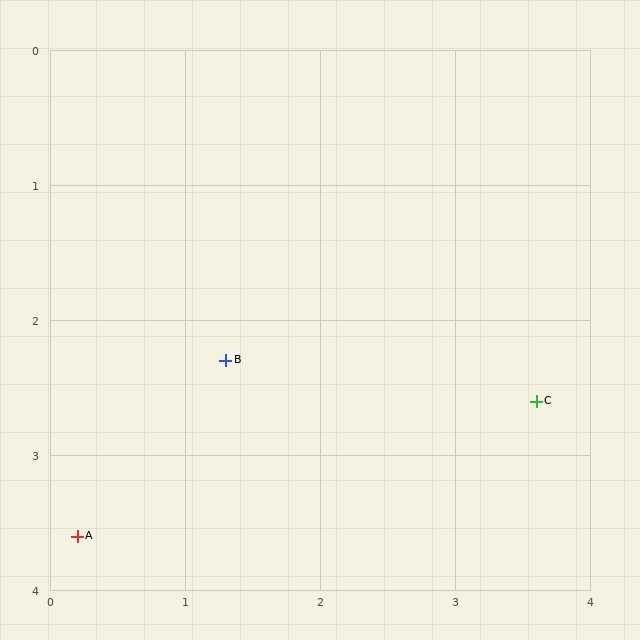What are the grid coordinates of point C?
Point C is at approximately (3.6, 2.6).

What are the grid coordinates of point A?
Point A is at approximately (0.2, 3.6).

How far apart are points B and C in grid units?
Points B and C are about 2.3 grid units apart.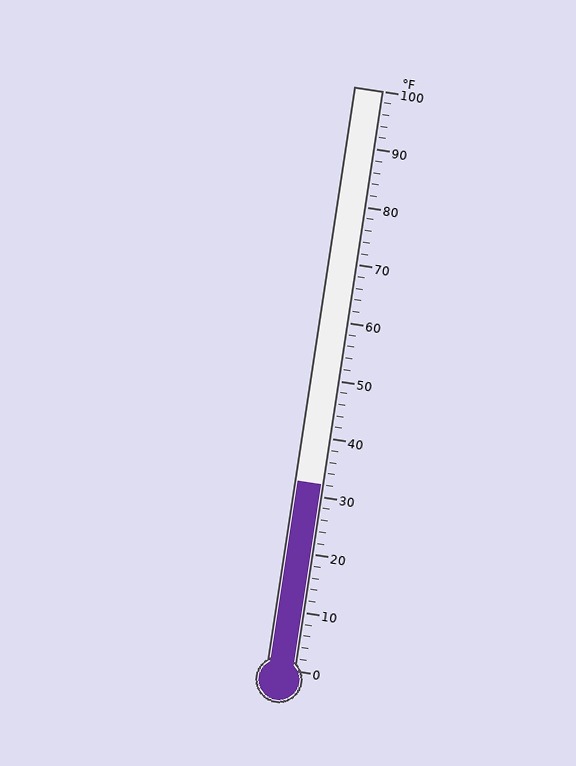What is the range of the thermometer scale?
The thermometer scale ranges from 0°F to 100°F.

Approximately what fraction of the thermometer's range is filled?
The thermometer is filled to approximately 30% of its range.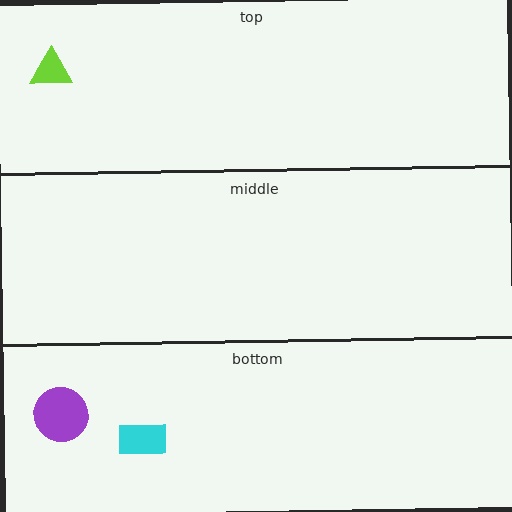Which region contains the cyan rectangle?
The bottom region.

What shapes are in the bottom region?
The cyan rectangle, the purple circle.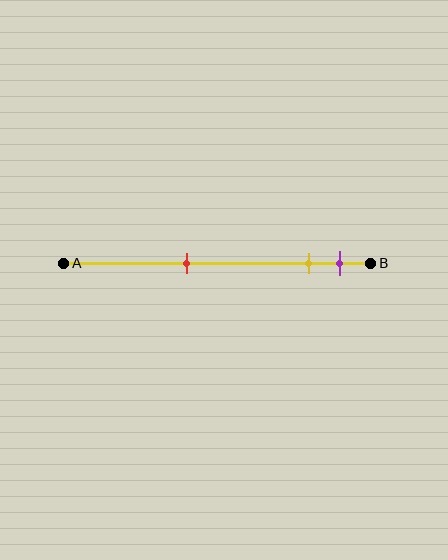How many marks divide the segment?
There are 3 marks dividing the segment.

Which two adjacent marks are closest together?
The yellow and purple marks are the closest adjacent pair.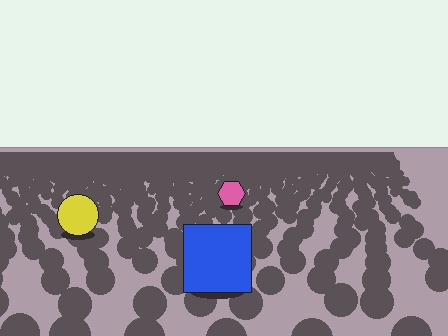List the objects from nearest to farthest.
From nearest to farthest: the blue square, the yellow circle, the pink hexagon.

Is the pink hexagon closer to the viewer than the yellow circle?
No. The yellow circle is closer — you can tell from the texture gradient: the ground texture is coarser near it.